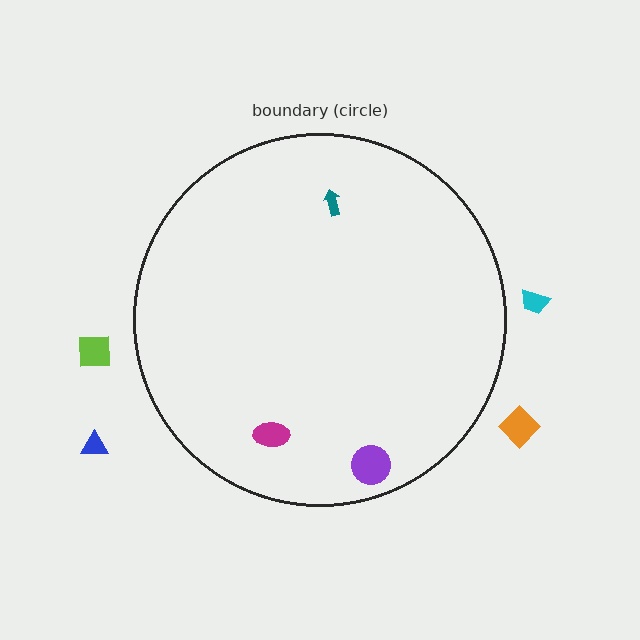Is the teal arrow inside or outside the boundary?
Inside.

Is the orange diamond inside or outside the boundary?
Outside.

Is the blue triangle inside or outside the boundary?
Outside.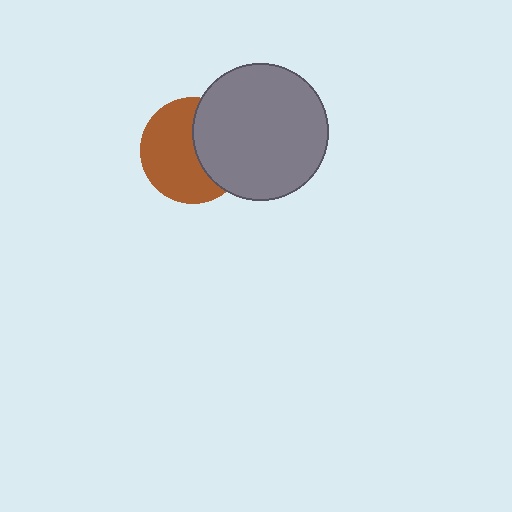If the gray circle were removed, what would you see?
You would see the complete brown circle.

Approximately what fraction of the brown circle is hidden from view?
Roughly 40% of the brown circle is hidden behind the gray circle.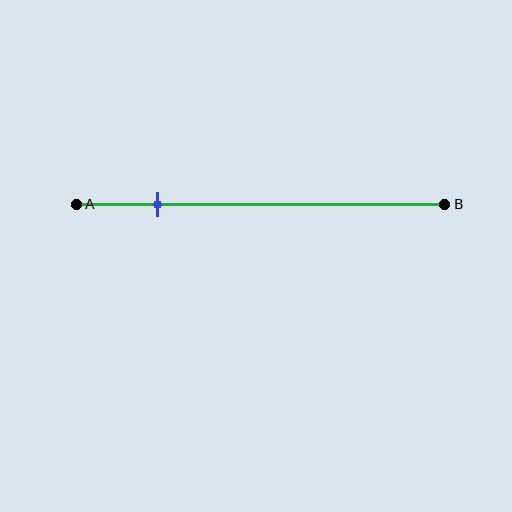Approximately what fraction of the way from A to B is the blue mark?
The blue mark is approximately 20% of the way from A to B.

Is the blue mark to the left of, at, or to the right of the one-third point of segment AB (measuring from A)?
The blue mark is to the left of the one-third point of segment AB.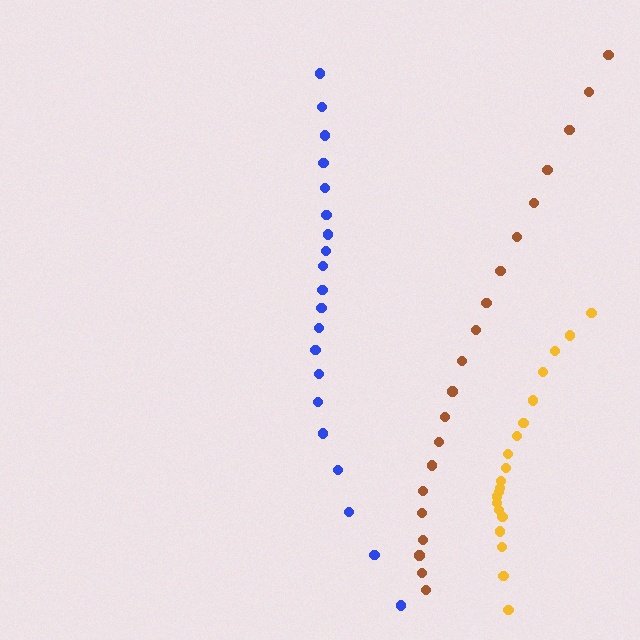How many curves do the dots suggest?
There are 3 distinct paths.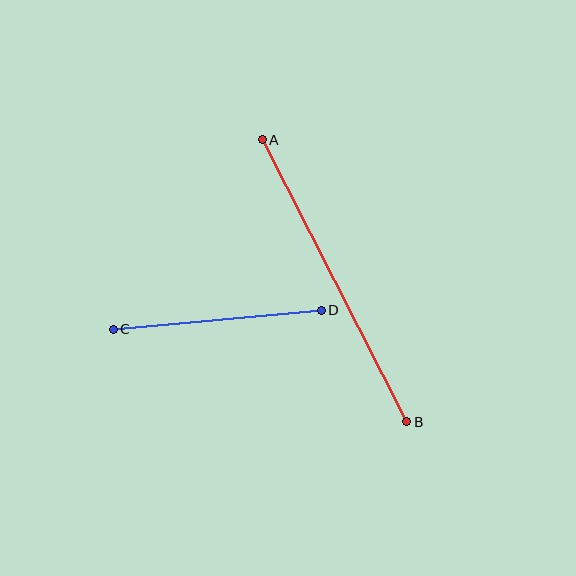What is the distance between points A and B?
The distance is approximately 317 pixels.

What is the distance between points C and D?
The distance is approximately 209 pixels.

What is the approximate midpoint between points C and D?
The midpoint is at approximately (217, 320) pixels.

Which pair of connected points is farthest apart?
Points A and B are farthest apart.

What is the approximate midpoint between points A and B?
The midpoint is at approximately (335, 281) pixels.